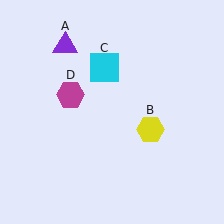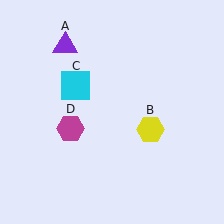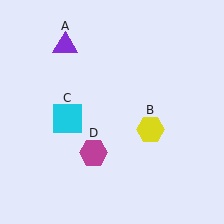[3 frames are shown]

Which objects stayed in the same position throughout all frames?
Purple triangle (object A) and yellow hexagon (object B) remained stationary.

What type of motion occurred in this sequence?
The cyan square (object C), magenta hexagon (object D) rotated counterclockwise around the center of the scene.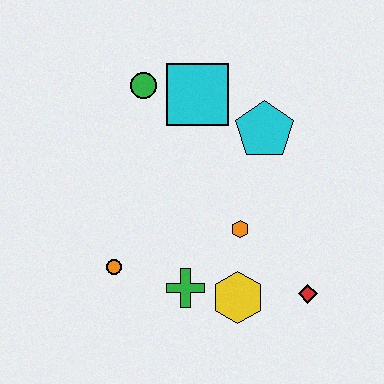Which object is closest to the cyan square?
The green circle is closest to the cyan square.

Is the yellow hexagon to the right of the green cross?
Yes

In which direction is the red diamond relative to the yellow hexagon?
The red diamond is to the right of the yellow hexagon.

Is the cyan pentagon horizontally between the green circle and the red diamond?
Yes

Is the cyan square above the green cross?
Yes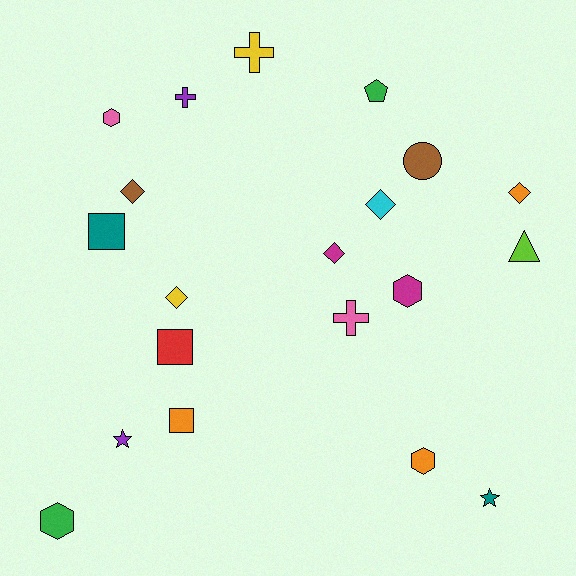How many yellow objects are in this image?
There are 2 yellow objects.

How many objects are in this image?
There are 20 objects.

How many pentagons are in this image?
There is 1 pentagon.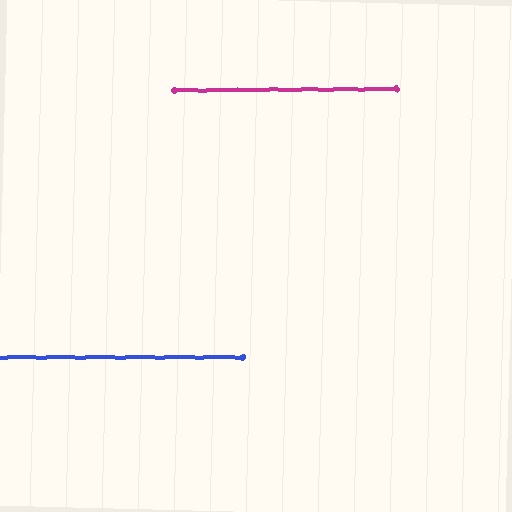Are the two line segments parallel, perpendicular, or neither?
Parallel — their directions differ by only 0.4°.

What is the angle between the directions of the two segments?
Approximately 0 degrees.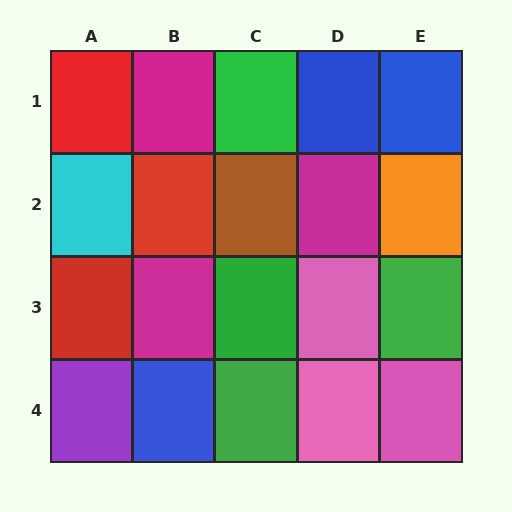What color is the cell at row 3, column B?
Magenta.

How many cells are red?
3 cells are red.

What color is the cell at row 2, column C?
Brown.